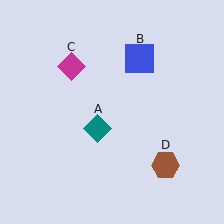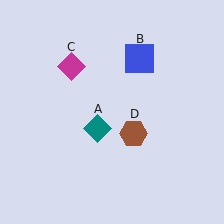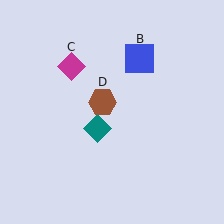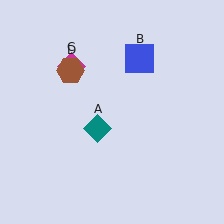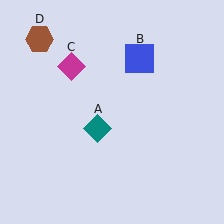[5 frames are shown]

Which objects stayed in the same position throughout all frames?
Teal diamond (object A) and blue square (object B) and magenta diamond (object C) remained stationary.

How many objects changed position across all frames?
1 object changed position: brown hexagon (object D).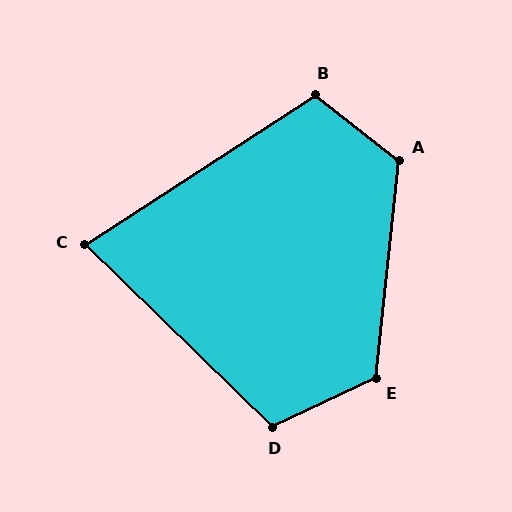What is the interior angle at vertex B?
Approximately 109 degrees (obtuse).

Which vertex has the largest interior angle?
A, at approximately 122 degrees.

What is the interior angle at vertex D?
Approximately 111 degrees (obtuse).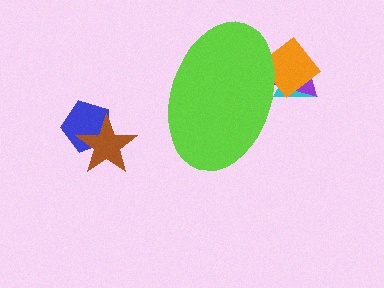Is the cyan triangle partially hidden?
Yes, the cyan triangle is partially hidden behind the lime ellipse.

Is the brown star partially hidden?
No, the brown star is fully visible.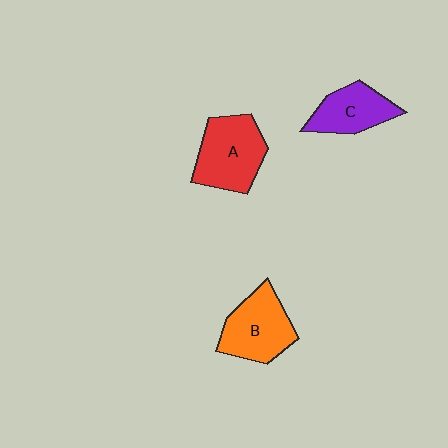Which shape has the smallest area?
Shape C (purple).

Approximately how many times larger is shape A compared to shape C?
Approximately 1.4 times.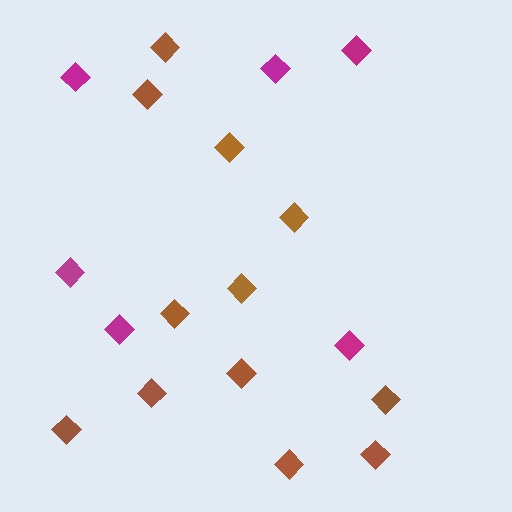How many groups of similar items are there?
There are 2 groups: one group of magenta diamonds (6) and one group of brown diamonds (12).